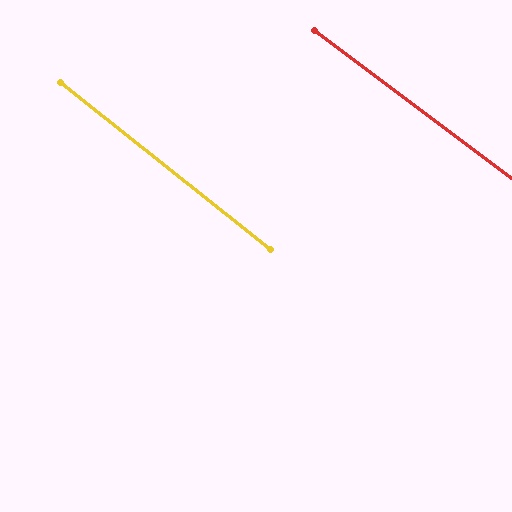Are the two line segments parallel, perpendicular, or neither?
Parallel — their directions differ by only 1.8°.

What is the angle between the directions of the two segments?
Approximately 2 degrees.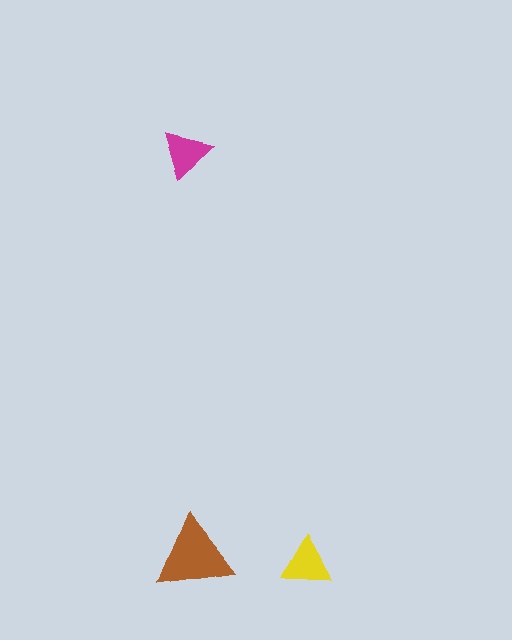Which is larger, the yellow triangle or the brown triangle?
The brown one.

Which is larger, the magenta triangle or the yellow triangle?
The yellow one.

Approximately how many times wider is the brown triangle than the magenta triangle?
About 1.5 times wider.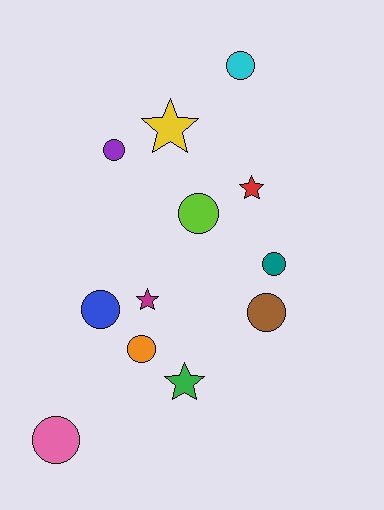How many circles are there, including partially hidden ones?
There are 8 circles.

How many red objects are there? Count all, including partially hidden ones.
There is 1 red object.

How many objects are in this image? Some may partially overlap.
There are 12 objects.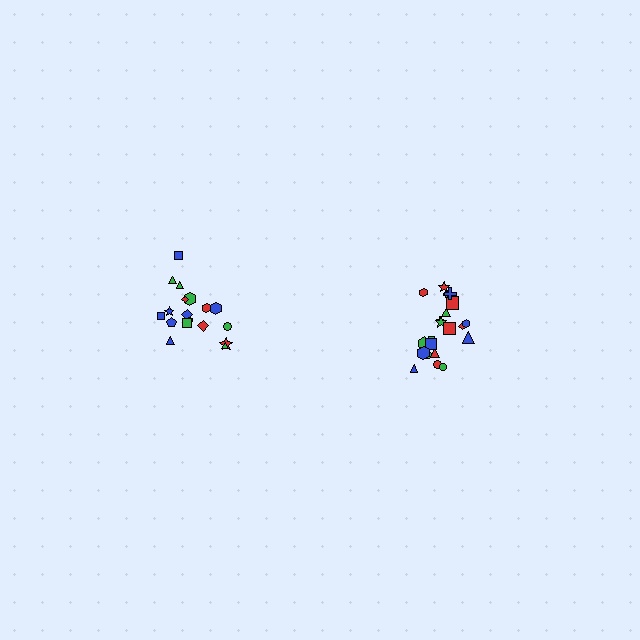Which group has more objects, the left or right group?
The right group.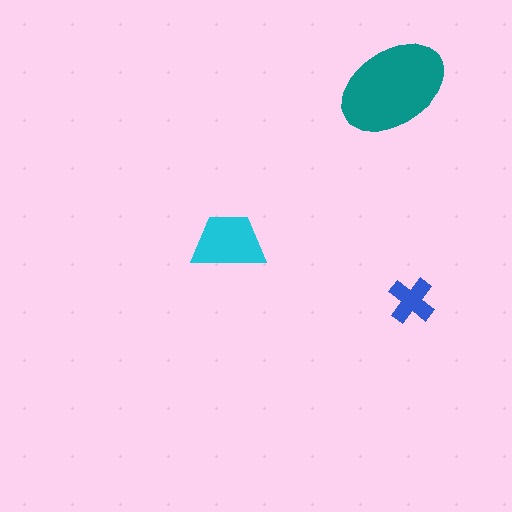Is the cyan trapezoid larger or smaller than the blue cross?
Larger.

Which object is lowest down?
The blue cross is bottommost.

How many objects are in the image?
There are 3 objects in the image.